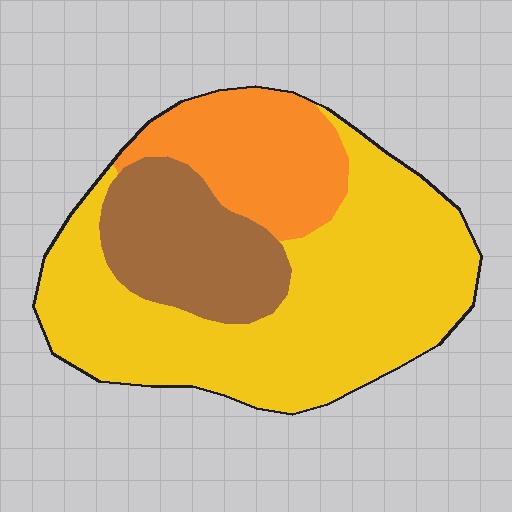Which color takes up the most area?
Yellow, at roughly 60%.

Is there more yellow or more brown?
Yellow.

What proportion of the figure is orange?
Orange covers roughly 20% of the figure.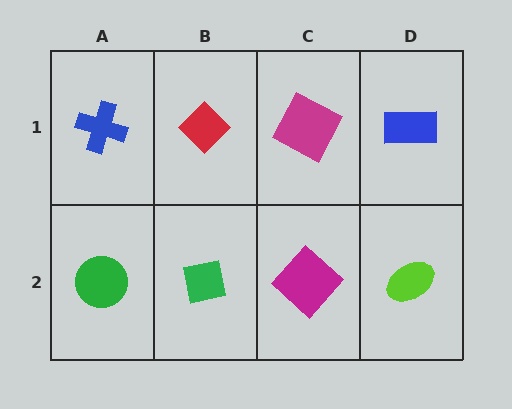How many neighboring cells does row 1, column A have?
2.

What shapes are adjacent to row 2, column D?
A blue rectangle (row 1, column D), a magenta diamond (row 2, column C).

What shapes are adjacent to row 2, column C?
A magenta square (row 1, column C), a green square (row 2, column B), a lime ellipse (row 2, column D).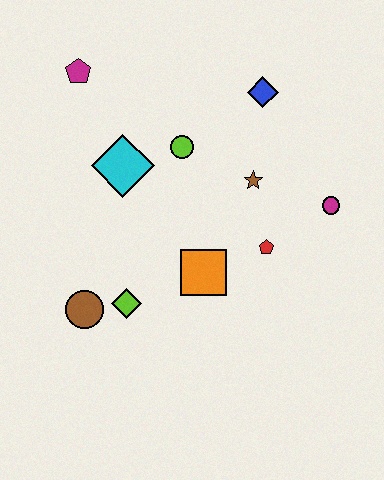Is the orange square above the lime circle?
No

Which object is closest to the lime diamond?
The brown circle is closest to the lime diamond.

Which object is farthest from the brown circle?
The blue diamond is farthest from the brown circle.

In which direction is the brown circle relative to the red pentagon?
The brown circle is to the left of the red pentagon.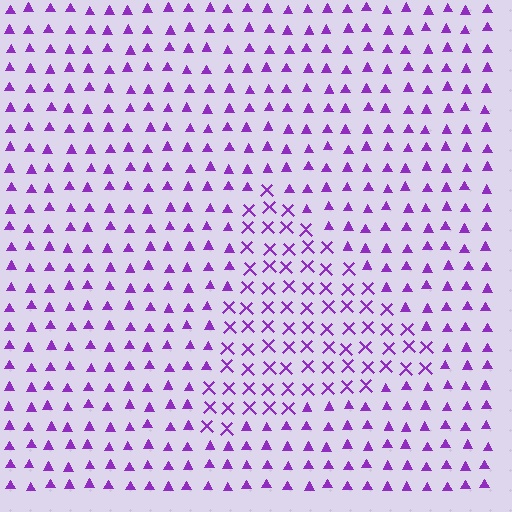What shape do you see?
I see a triangle.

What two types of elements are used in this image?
The image uses X marks inside the triangle region and triangles outside it.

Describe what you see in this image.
The image is filled with small purple elements arranged in a uniform grid. A triangle-shaped region contains X marks, while the surrounding area contains triangles. The boundary is defined purely by the change in element shape.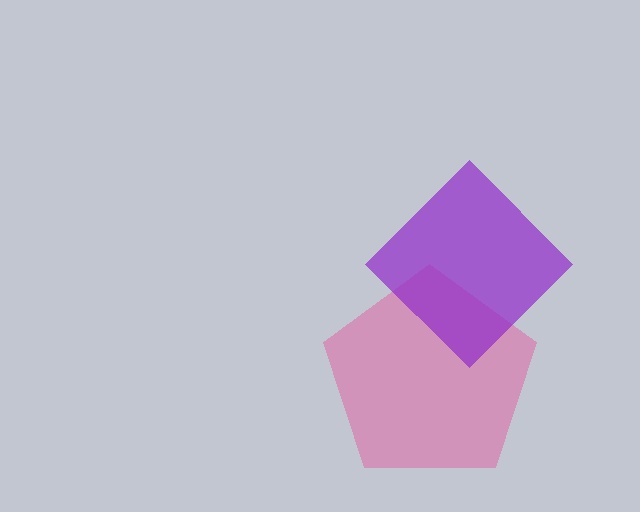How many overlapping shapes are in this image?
There are 2 overlapping shapes in the image.